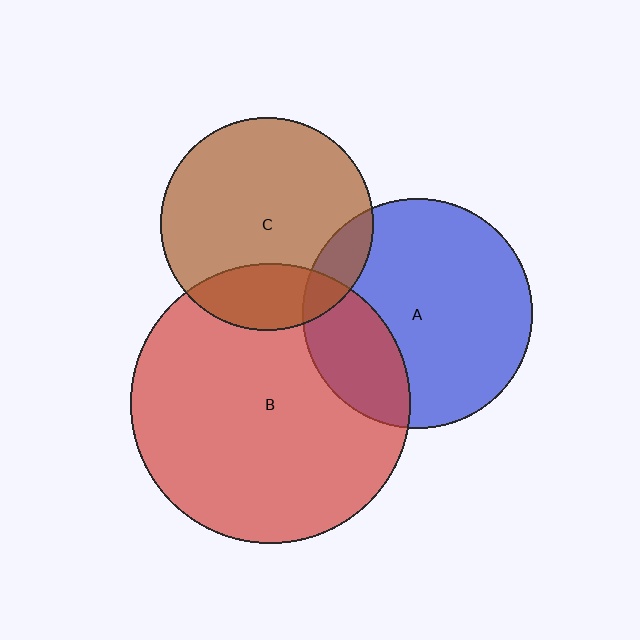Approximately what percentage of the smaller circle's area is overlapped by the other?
Approximately 25%.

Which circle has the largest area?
Circle B (red).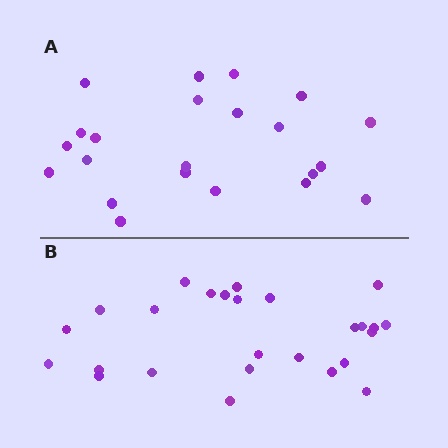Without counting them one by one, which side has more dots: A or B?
Region B (the bottom region) has more dots.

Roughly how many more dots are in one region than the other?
Region B has about 4 more dots than region A.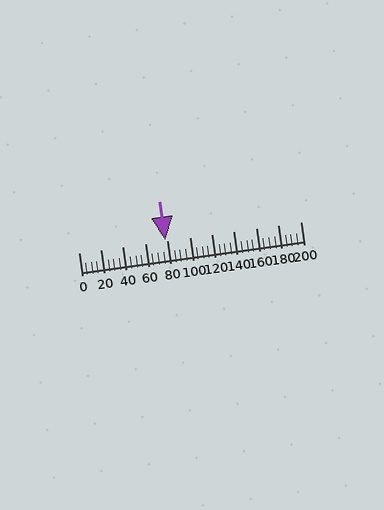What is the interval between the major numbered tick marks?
The major tick marks are spaced 20 units apart.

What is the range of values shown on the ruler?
The ruler shows values from 0 to 200.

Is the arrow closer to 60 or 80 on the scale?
The arrow is closer to 80.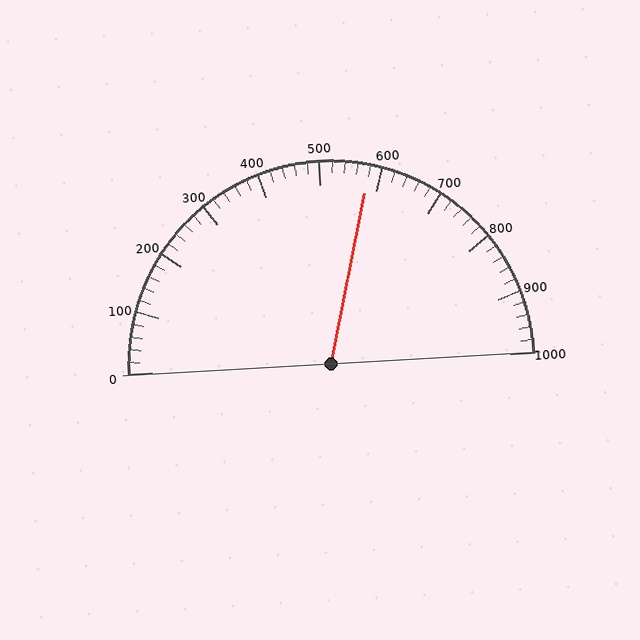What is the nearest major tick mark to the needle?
The nearest major tick mark is 600.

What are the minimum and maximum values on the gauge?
The gauge ranges from 0 to 1000.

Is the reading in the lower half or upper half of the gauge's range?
The reading is in the upper half of the range (0 to 1000).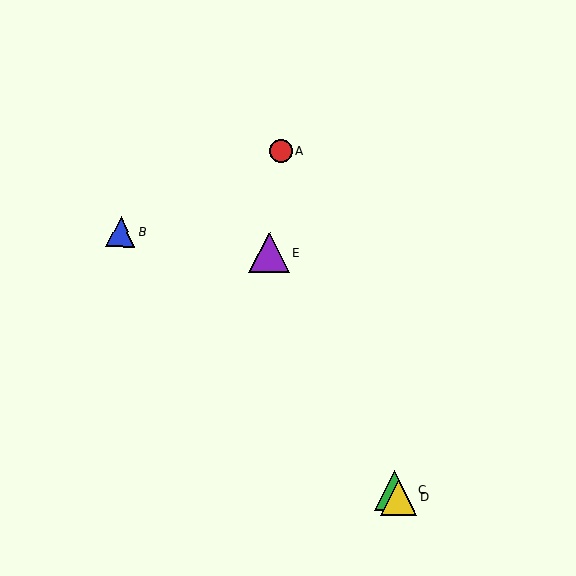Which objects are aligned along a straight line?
Objects C, D, E are aligned along a straight line.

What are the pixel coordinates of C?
Object C is at (395, 490).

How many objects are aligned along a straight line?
3 objects (C, D, E) are aligned along a straight line.